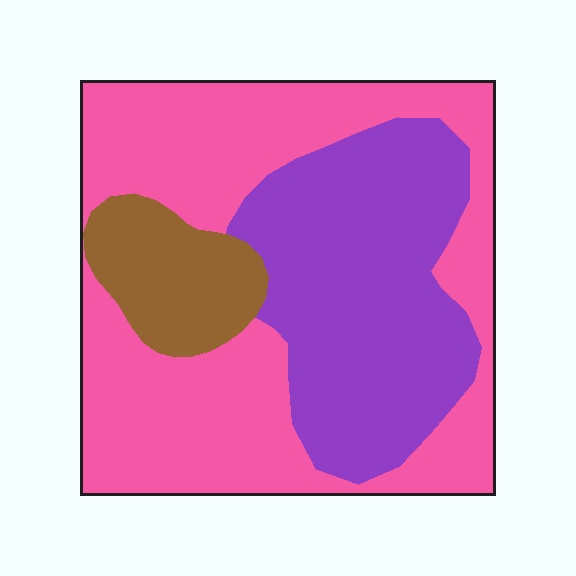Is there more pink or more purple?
Pink.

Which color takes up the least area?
Brown, at roughly 10%.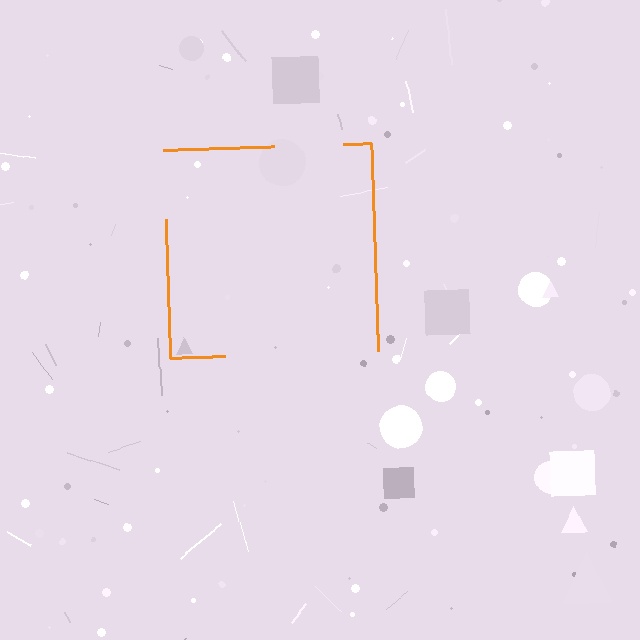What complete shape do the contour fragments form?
The contour fragments form a square.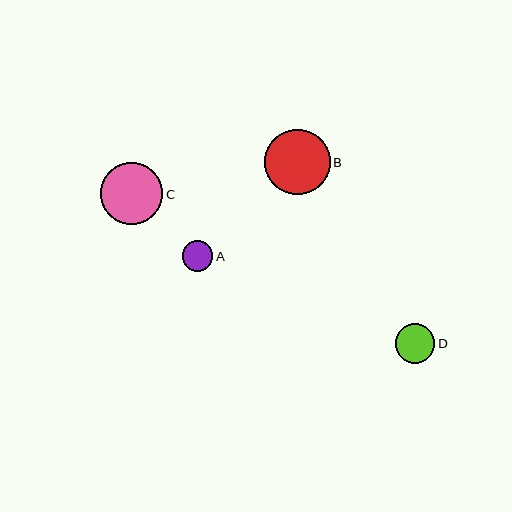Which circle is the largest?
Circle B is the largest with a size of approximately 65 pixels.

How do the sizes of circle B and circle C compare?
Circle B and circle C are approximately the same size.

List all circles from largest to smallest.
From largest to smallest: B, C, D, A.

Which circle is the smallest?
Circle A is the smallest with a size of approximately 30 pixels.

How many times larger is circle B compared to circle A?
Circle B is approximately 2.2 times the size of circle A.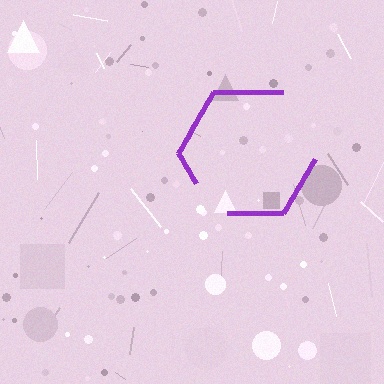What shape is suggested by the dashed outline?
The dashed outline suggests a hexagon.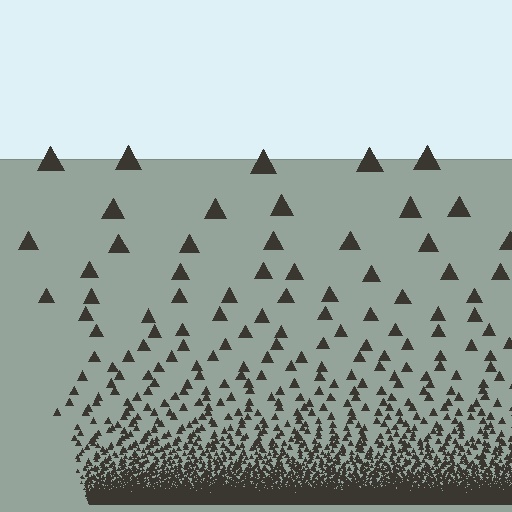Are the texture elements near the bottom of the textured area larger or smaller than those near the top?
Smaller. The gradient is inverted — elements near the bottom are smaller and denser.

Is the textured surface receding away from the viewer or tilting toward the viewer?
The surface appears to tilt toward the viewer. Texture elements get larger and sparser toward the top.